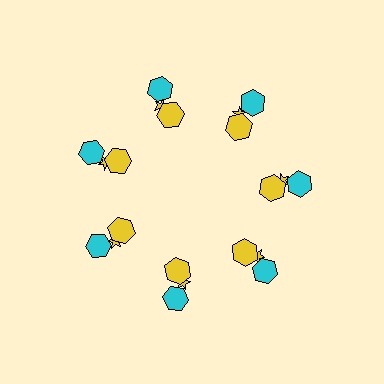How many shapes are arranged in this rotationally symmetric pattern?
There are 21 shapes, arranged in 7 groups of 3.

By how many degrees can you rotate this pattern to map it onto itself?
The pattern maps onto itself every 51 degrees of rotation.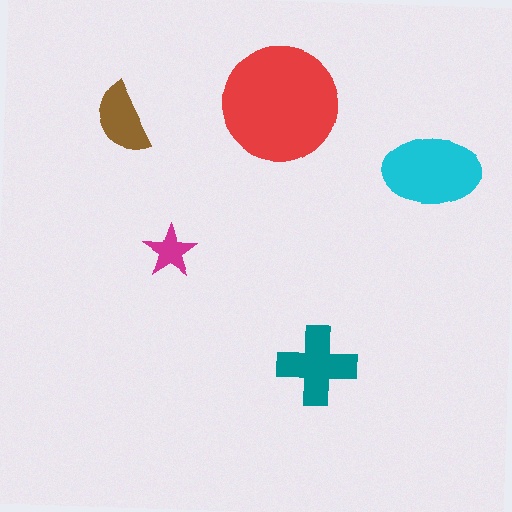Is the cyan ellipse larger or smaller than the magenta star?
Larger.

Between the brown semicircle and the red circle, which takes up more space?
The red circle.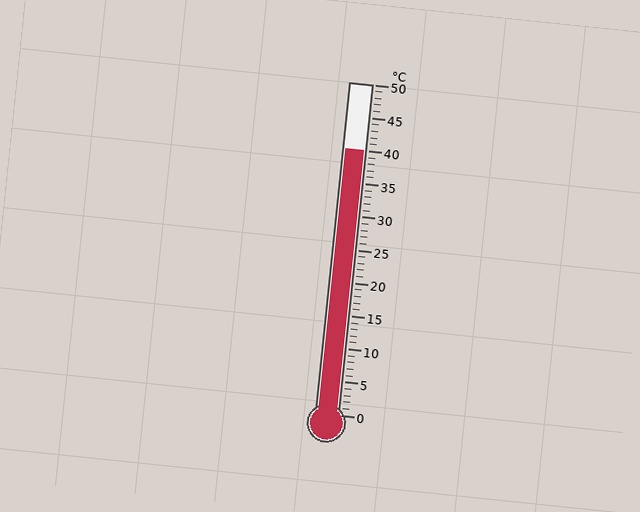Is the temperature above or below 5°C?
The temperature is above 5°C.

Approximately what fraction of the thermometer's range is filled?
The thermometer is filled to approximately 80% of its range.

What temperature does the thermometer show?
The thermometer shows approximately 40°C.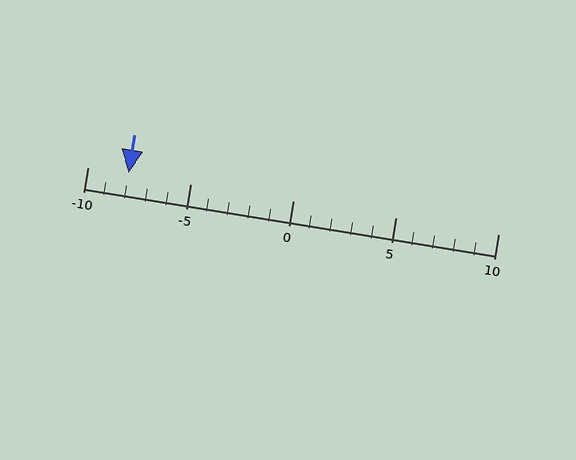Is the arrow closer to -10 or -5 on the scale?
The arrow is closer to -10.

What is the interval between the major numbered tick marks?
The major tick marks are spaced 5 units apart.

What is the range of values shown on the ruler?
The ruler shows values from -10 to 10.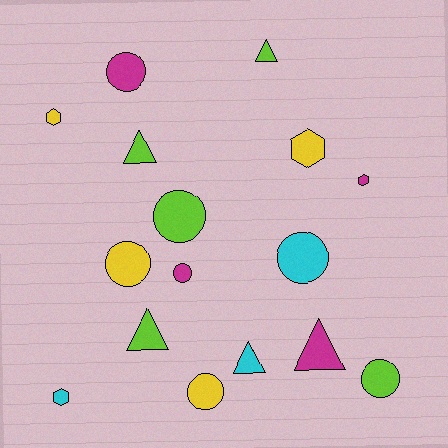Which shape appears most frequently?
Circle, with 7 objects.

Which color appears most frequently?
Lime, with 5 objects.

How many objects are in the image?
There are 16 objects.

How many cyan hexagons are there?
There is 1 cyan hexagon.